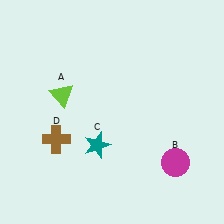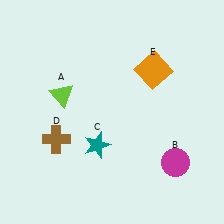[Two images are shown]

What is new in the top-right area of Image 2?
An orange square (E) was added in the top-right area of Image 2.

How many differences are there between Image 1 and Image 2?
There is 1 difference between the two images.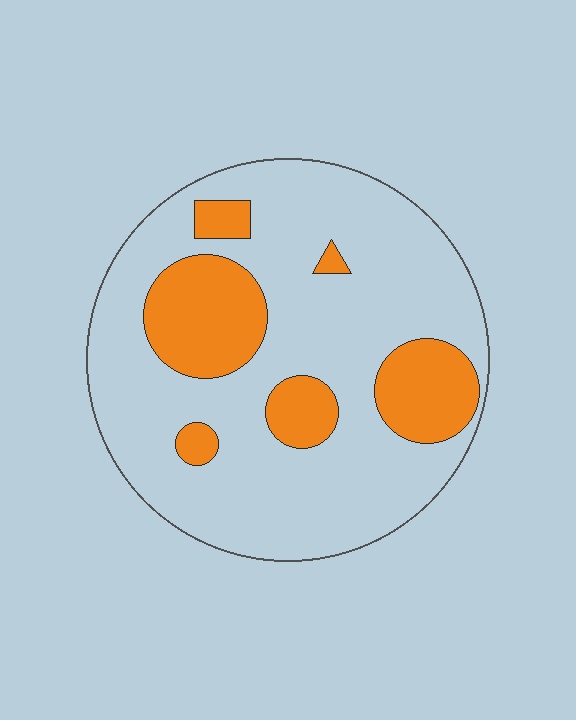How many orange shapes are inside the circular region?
6.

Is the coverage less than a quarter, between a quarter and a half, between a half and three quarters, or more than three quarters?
Less than a quarter.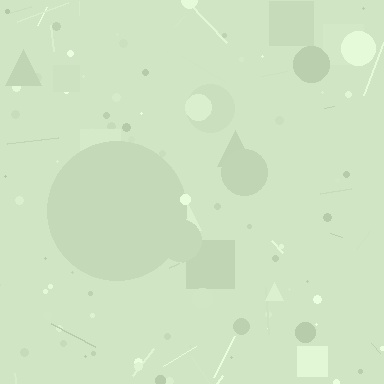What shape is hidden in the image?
A circle is hidden in the image.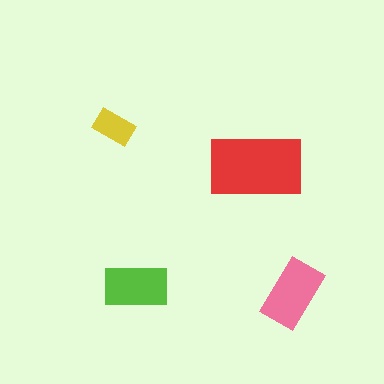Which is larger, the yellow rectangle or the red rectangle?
The red one.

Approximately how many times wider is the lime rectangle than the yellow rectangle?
About 1.5 times wider.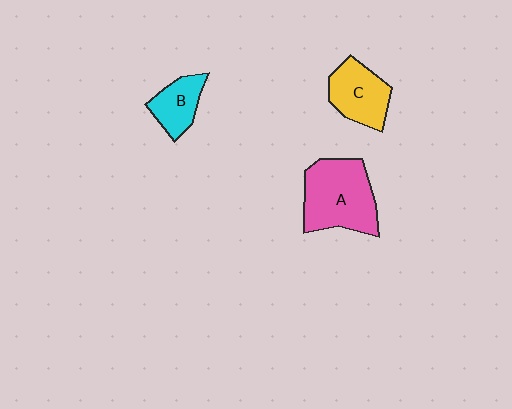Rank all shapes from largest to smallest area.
From largest to smallest: A (pink), C (yellow), B (cyan).